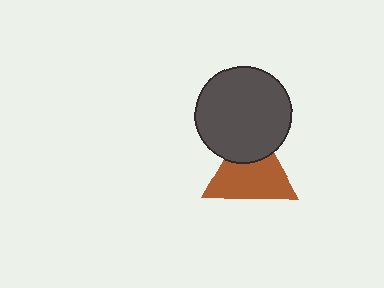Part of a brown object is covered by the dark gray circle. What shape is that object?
It is a triangle.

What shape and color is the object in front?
The object in front is a dark gray circle.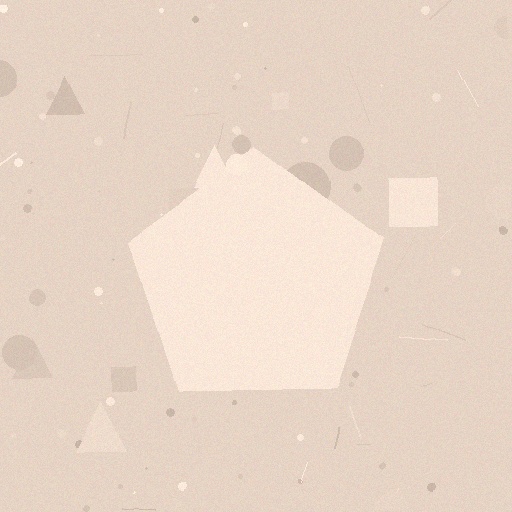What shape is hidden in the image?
A pentagon is hidden in the image.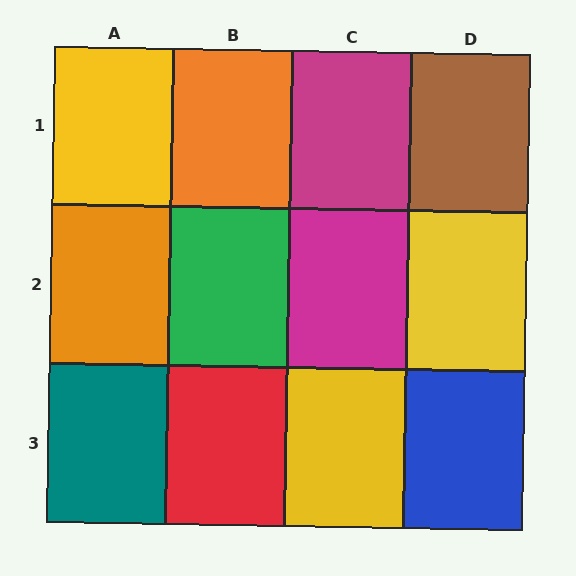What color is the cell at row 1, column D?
Brown.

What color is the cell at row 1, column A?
Yellow.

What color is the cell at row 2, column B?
Green.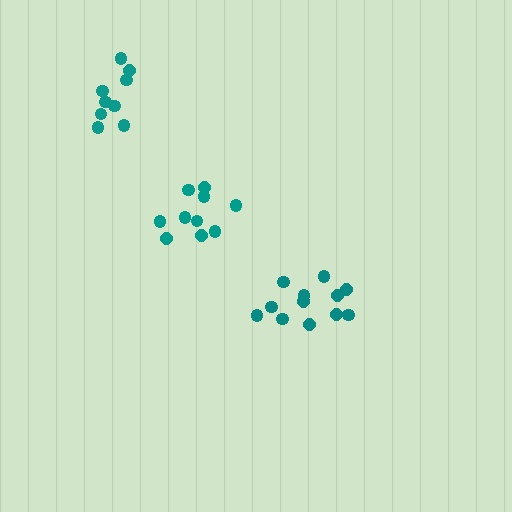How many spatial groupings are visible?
There are 3 spatial groupings.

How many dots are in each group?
Group 1: 10 dots, Group 2: 12 dots, Group 3: 9 dots (31 total).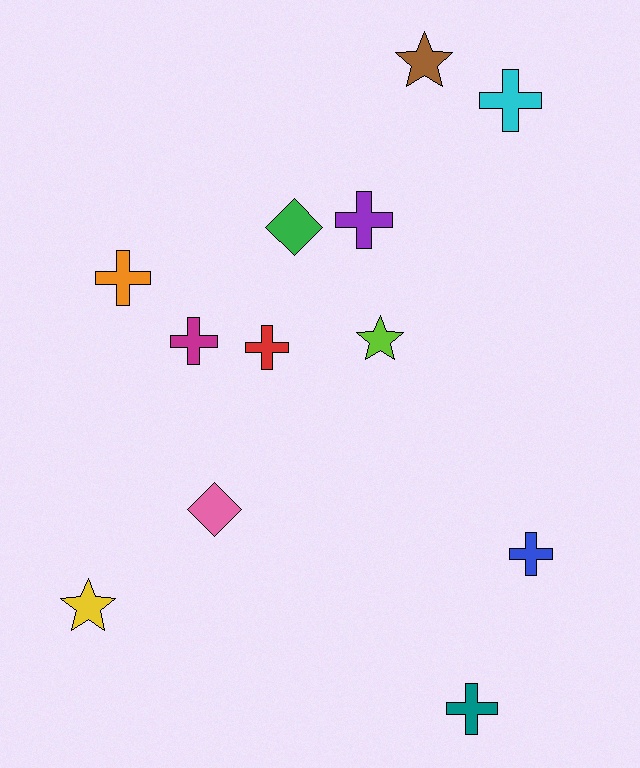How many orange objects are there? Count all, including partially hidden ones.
There is 1 orange object.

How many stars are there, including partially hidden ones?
There are 3 stars.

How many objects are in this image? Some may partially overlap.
There are 12 objects.